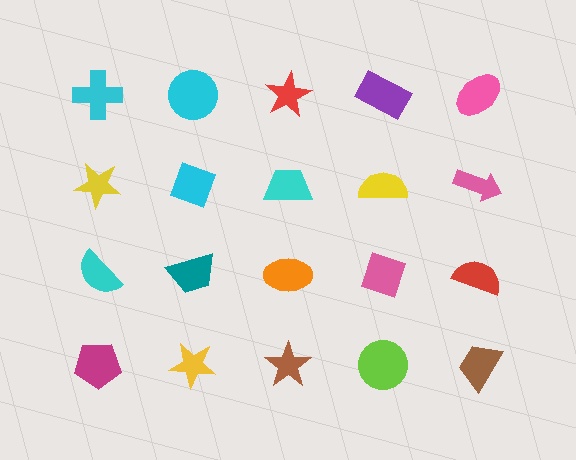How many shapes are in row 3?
5 shapes.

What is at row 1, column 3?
A red star.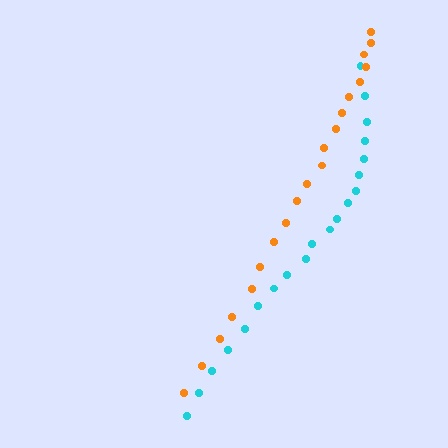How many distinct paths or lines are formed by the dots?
There are 2 distinct paths.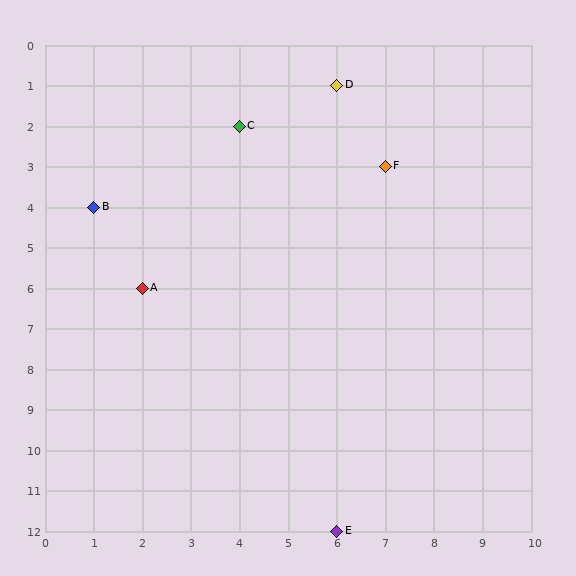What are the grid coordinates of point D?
Point D is at grid coordinates (6, 1).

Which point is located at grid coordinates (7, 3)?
Point F is at (7, 3).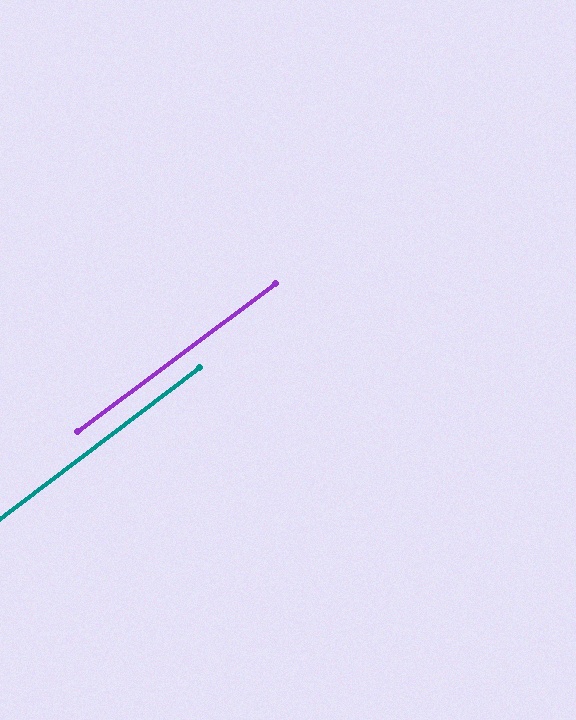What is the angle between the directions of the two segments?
Approximately 0 degrees.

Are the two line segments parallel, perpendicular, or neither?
Parallel — their directions differ by only 0.3°.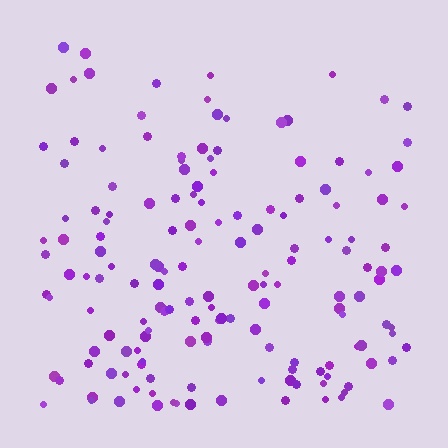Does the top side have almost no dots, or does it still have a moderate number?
Still a moderate number, just noticeably fewer than the bottom.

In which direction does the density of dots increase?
From top to bottom, with the bottom side densest.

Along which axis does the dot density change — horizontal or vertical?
Vertical.